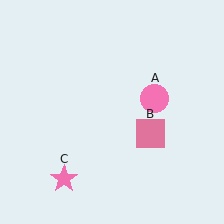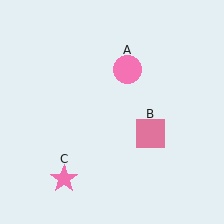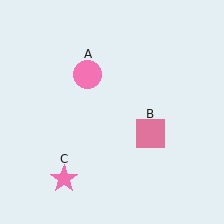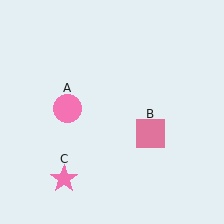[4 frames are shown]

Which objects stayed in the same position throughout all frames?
Pink square (object B) and pink star (object C) remained stationary.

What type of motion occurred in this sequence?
The pink circle (object A) rotated counterclockwise around the center of the scene.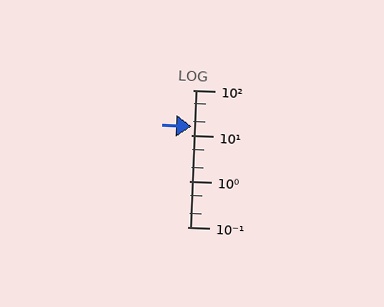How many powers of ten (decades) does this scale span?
The scale spans 3 decades, from 0.1 to 100.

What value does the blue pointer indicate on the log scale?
The pointer indicates approximately 16.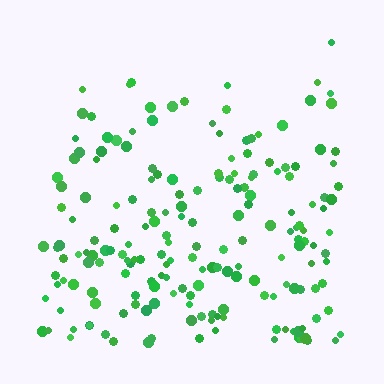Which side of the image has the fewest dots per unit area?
The top.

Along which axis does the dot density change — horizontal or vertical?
Vertical.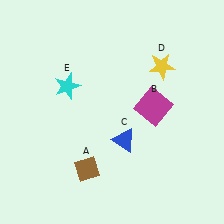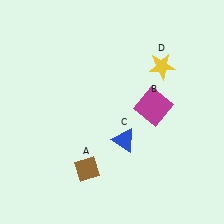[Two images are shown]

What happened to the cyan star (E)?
The cyan star (E) was removed in Image 2. It was in the top-left area of Image 1.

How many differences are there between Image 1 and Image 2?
There is 1 difference between the two images.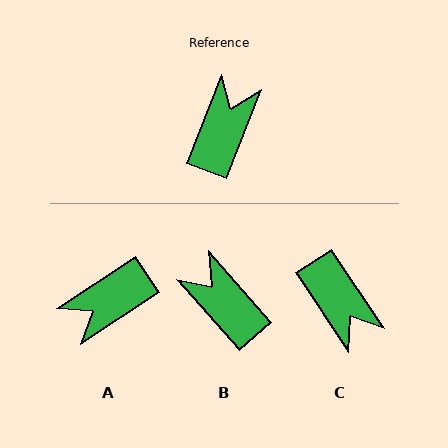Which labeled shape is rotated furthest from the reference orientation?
A, about 145 degrees away.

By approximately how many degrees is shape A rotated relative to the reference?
Approximately 145 degrees counter-clockwise.